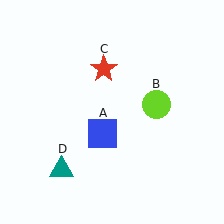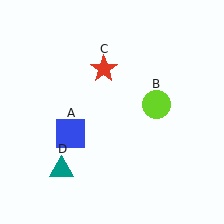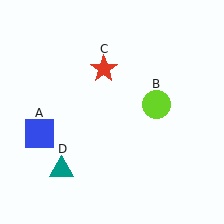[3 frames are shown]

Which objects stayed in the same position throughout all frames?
Lime circle (object B) and red star (object C) and teal triangle (object D) remained stationary.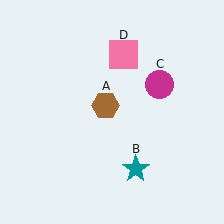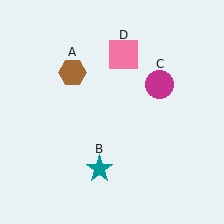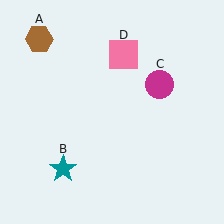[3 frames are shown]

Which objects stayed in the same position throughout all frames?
Magenta circle (object C) and pink square (object D) remained stationary.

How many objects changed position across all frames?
2 objects changed position: brown hexagon (object A), teal star (object B).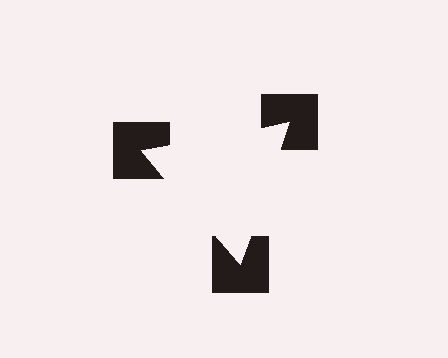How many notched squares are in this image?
There are 3 — one at each vertex of the illusory triangle.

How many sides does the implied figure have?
3 sides.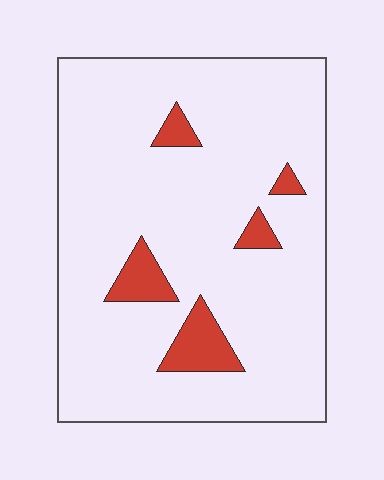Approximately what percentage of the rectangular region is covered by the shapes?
Approximately 10%.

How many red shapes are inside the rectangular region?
5.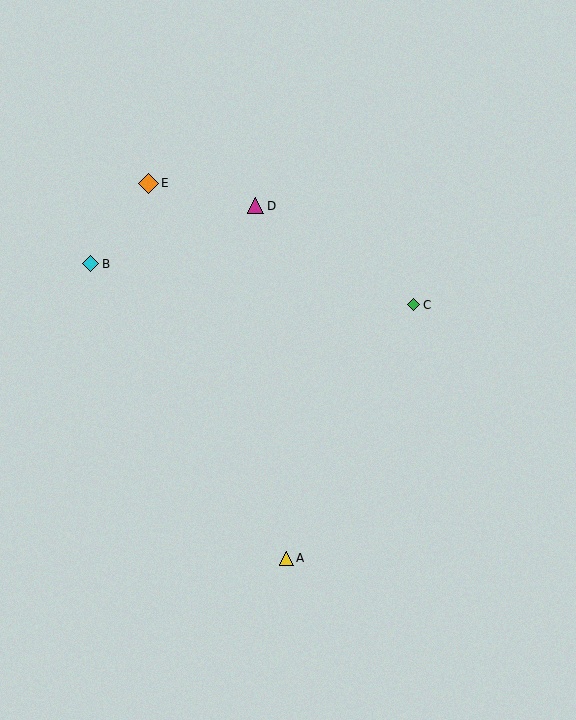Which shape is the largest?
The orange diamond (labeled E) is the largest.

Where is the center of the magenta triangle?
The center of the magenta triangle is at (256, 206).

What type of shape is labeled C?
Shape C is a green diamond.